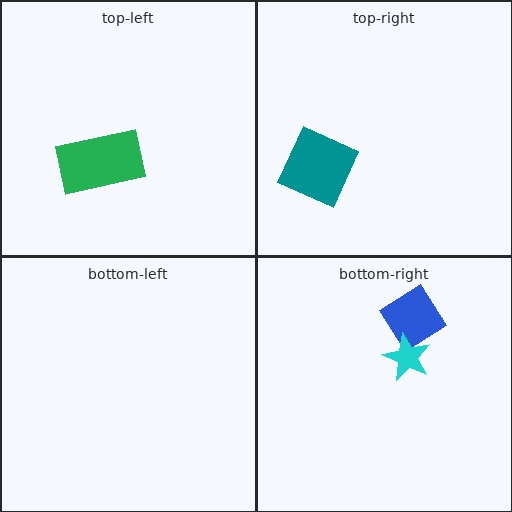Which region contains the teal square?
The top-right region.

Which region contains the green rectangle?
The top-left region.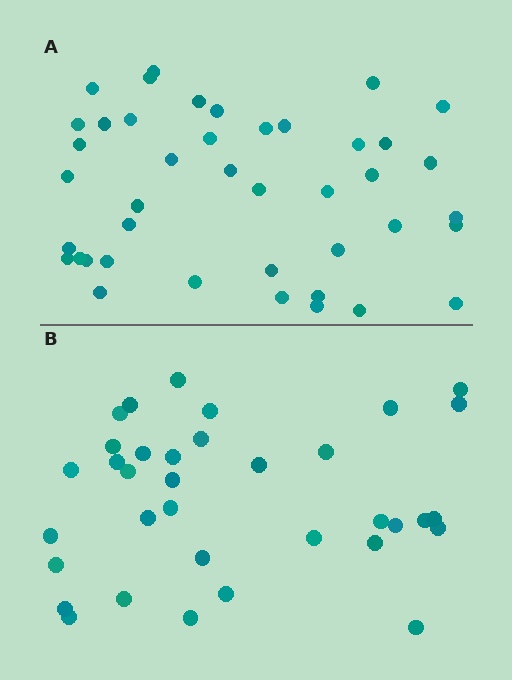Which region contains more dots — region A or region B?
Region A (the top region) has more dots.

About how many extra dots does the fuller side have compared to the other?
Region A has roughly 8 or so more dots than region B.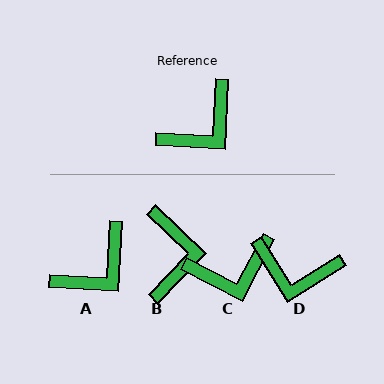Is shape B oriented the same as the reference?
No, it is off by about 49 degrees.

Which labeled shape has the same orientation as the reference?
A.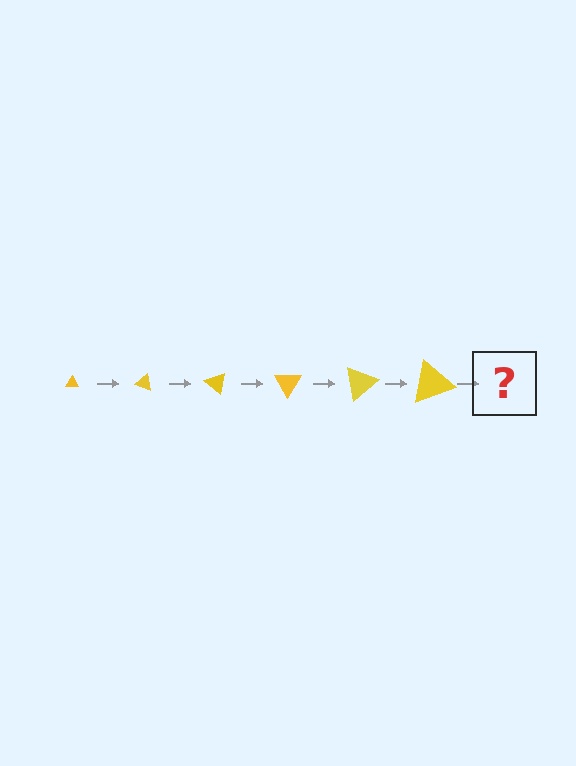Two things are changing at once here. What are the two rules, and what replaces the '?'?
The two rules are that the triangle grows larger each step and it rotates 20 degrees each step. The '?' should be a triangle, larger than the previous one and rotated 120 degrees from the start.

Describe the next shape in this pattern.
It should be a triangle, larger than the previous one and rotated 120 degrees from the start.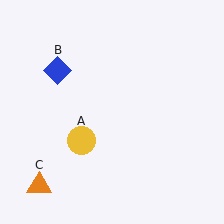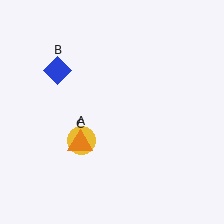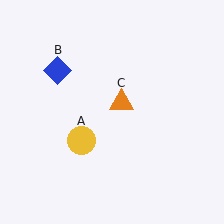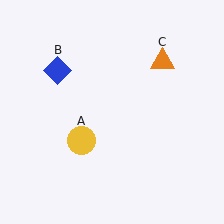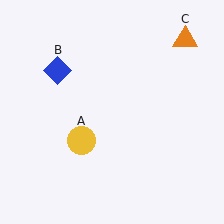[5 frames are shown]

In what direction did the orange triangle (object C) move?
The orange triangle (object C) moved up and to the right.